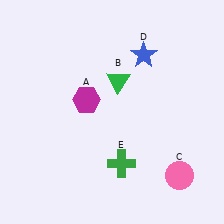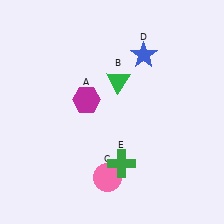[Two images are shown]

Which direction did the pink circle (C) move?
The pink circle (C) moved left.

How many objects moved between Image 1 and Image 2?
1 object moved between the two images.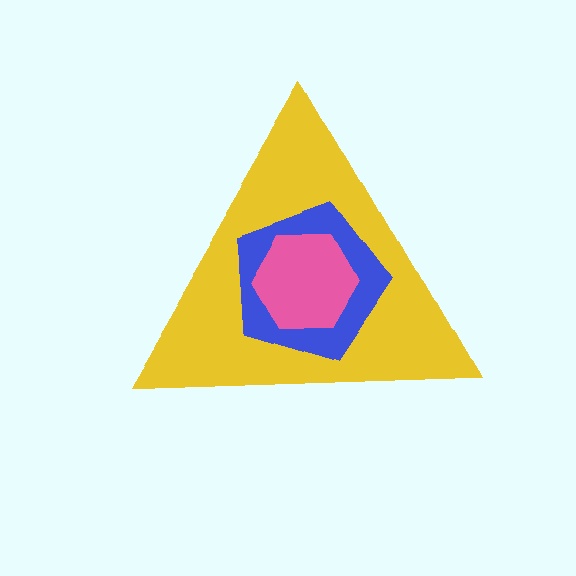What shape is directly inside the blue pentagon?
The pink hexagon.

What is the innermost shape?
The pink hexagon.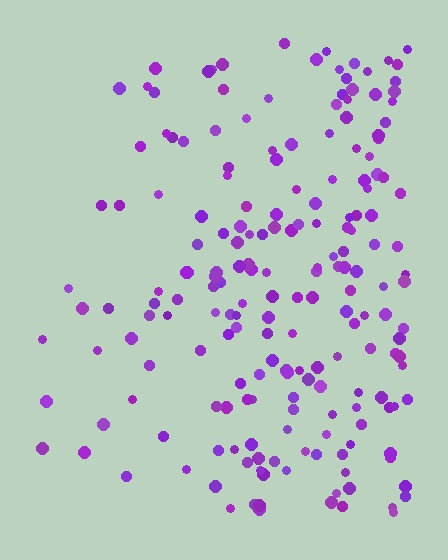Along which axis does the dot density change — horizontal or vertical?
Horizontal.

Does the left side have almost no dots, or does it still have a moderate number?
Still a moderate number, just noticeably fewer than the right.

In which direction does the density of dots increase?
From left to right, with the right side densest.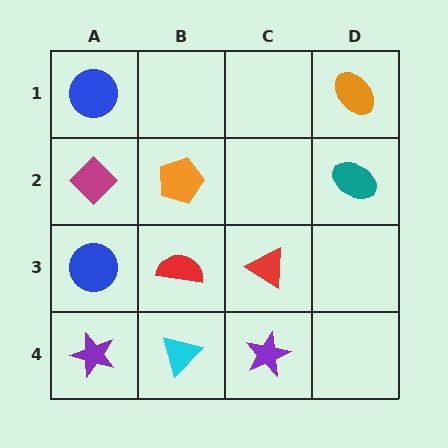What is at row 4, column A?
A purple star.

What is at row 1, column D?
An orange ellipse.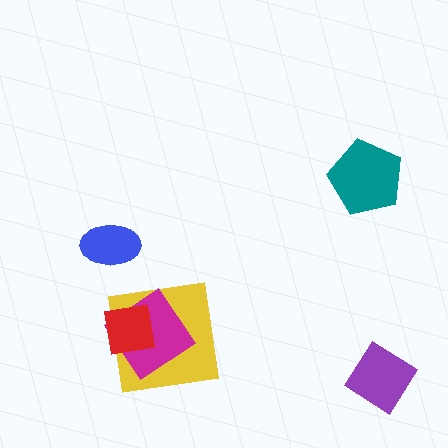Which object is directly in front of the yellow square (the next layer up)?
The magenta diamond is directly in front of the yellow square.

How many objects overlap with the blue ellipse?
0 objects overlap with the blue ellipse.